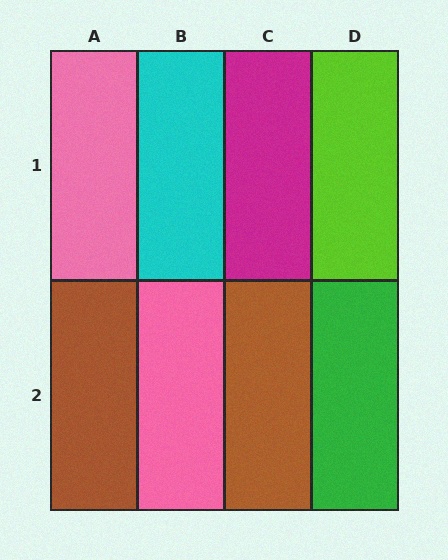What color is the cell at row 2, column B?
Pink.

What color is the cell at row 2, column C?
Brown.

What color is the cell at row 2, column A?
Brown.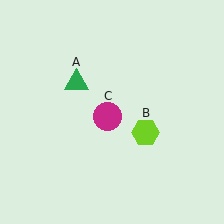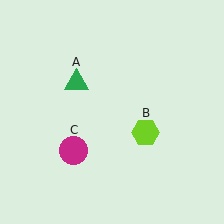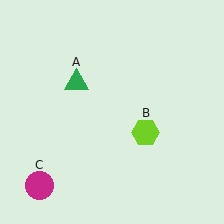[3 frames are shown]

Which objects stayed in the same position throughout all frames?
Green triangle (object A) and lime hexagon (object B) remained stationary.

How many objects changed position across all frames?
1 object changed position: magenta circle (object C).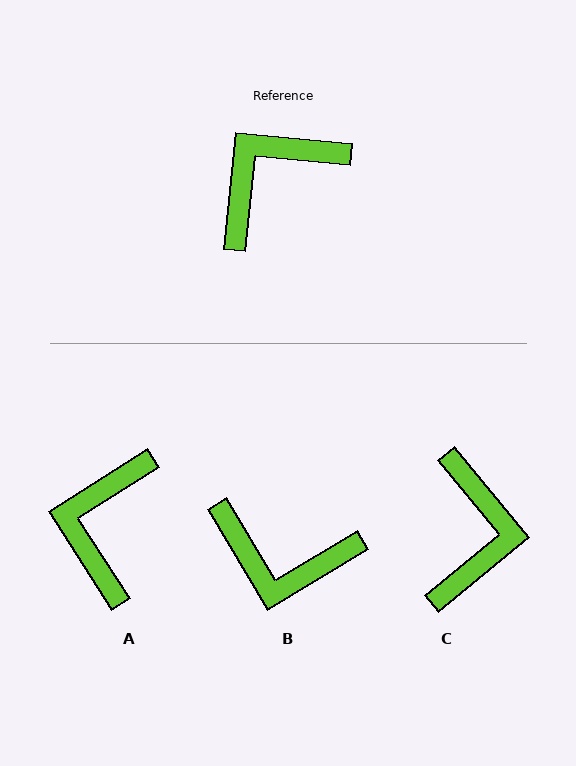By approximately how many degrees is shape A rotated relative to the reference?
Approximately 38 degrees counter-clockwise.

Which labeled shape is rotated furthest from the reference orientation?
C, about 135 degrees away.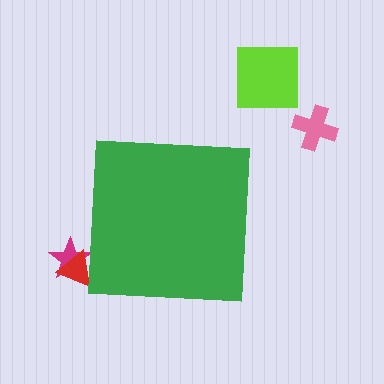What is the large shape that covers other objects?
A green square.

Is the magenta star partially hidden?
Yes, the magenta star is partially hidden behind the green square.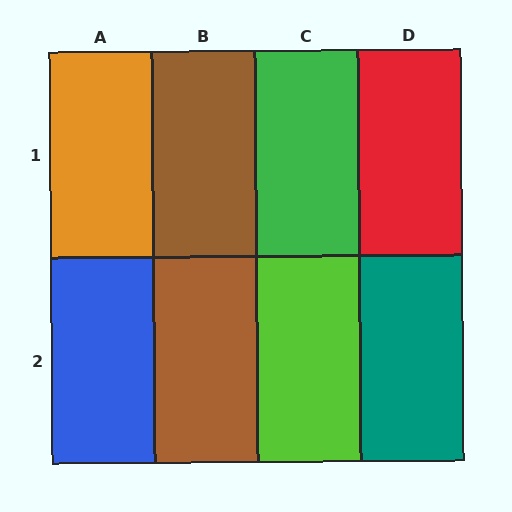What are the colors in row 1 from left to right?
Orange, brown, green, red.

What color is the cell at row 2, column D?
Teal.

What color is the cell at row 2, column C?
Lime.